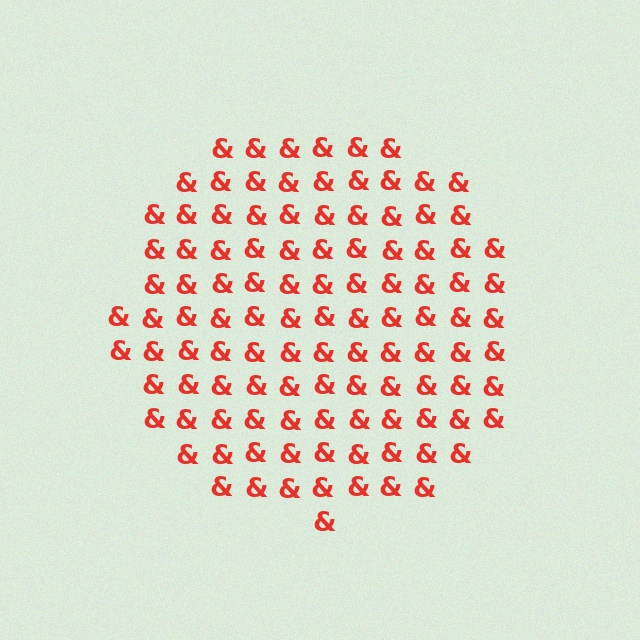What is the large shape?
The large shape is a circle.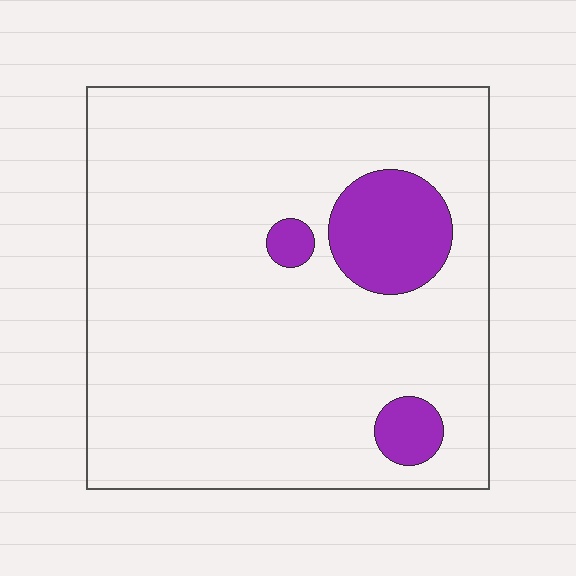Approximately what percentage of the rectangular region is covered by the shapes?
Approximately 10%.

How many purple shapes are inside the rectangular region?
3.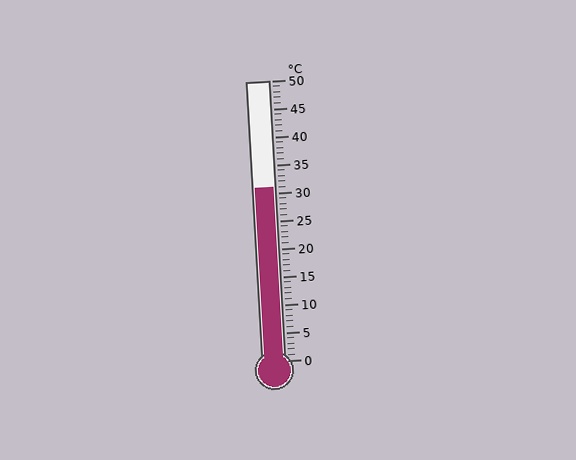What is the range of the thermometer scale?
The thermometer scale ranges from 0°C to 50°C.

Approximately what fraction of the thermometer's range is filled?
The thermometer is filled to approximately 60% of its range.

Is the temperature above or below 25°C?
The temperature is above 25°C.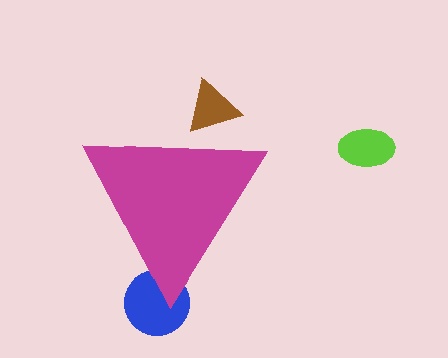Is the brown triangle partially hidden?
Yes, the brown triangle is partially hidden behind the magenta triangle.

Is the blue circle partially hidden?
Yes, the blue circle is partially hidden behind the magenta triangle.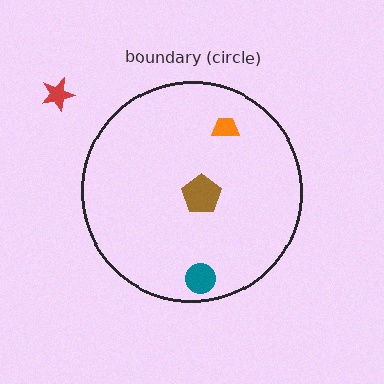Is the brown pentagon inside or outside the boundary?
Inside.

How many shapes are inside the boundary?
3 inside, 1 outside.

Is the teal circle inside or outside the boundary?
Inside.